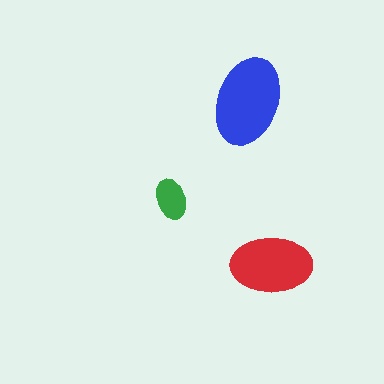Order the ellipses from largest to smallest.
the blue one, the red one, the green one.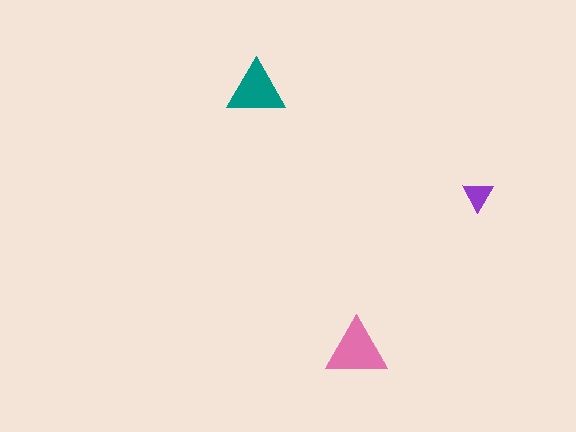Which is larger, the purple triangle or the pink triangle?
The pink one.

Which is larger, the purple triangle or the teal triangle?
The teal one.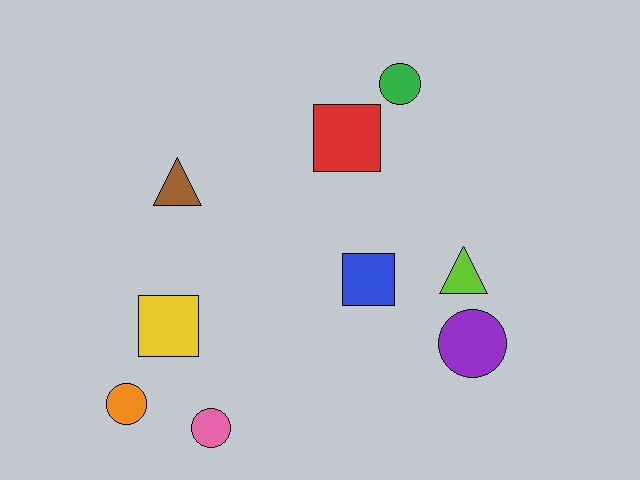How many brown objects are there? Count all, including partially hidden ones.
There is 1 brown object.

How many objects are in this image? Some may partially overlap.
There are 9 objects.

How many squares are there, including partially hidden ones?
There are 3 squares.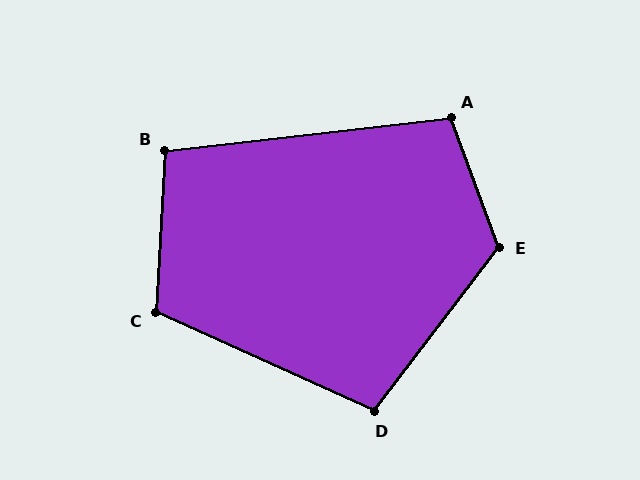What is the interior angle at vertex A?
Approximately 104 degrees (obtuse).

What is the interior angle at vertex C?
Approximately 111 degrees (obtuse).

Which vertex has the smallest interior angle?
B, at approximately 100 degrees.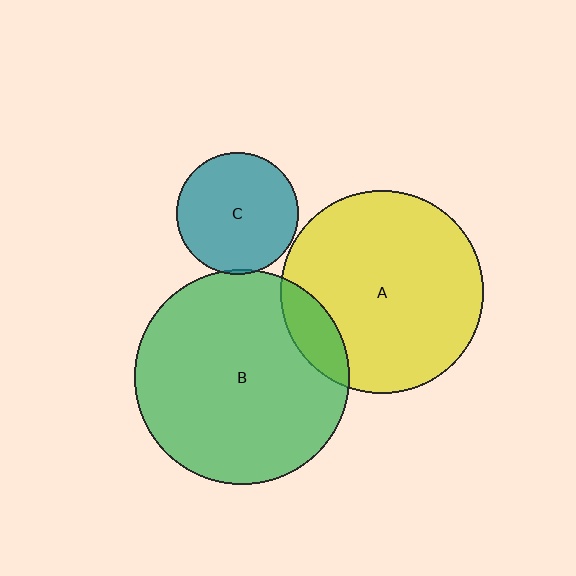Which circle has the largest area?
Circle B (green).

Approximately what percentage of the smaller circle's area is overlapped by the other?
Approximately 10%.